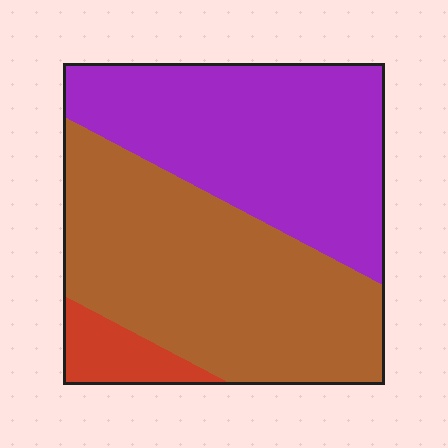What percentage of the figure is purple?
Purple covers roughly 45% of the figure.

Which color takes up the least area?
Red, at roughly 5%.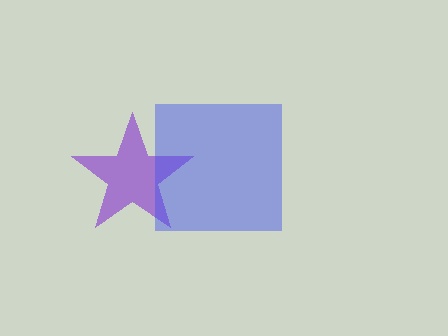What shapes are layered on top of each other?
The layered shapes are: a purple star, a blue square.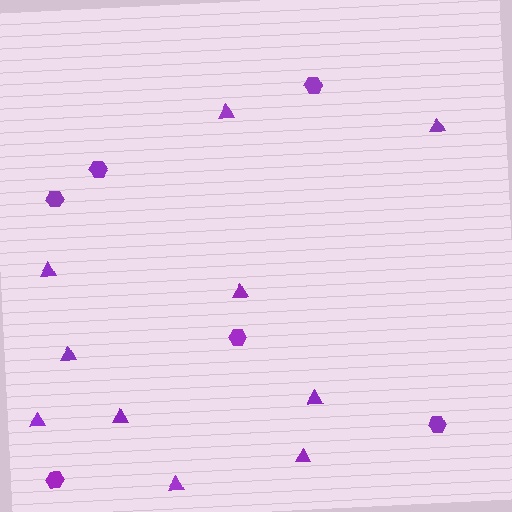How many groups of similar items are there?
There are 2 groups: one group of hexagons (6) and one group of triangles (10).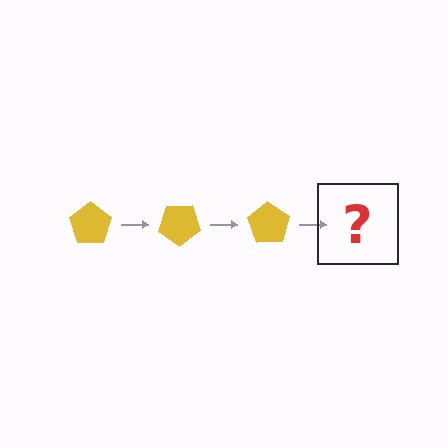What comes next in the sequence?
The next element should be a yellow pentagon rotated 105 degrees.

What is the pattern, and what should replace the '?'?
The pattern is that the pentagon rotates 35 degrees each step. The '?' should be a yellow pentagon rotated 105 degrees.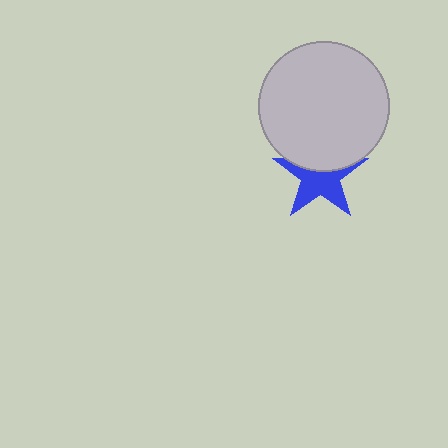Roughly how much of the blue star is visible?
About half of it is visible (roughly 60%).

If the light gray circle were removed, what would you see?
You would see the complete blue star.